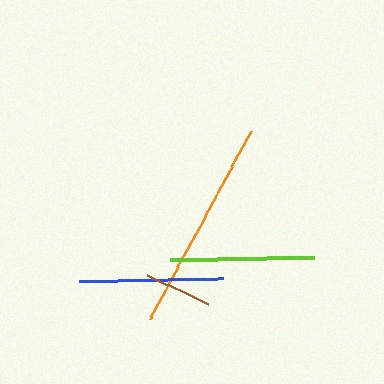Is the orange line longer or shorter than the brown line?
The orange line is longer than the brown line.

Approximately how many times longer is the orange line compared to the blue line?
The orange line is approximately 1.5 times the length of the blue line.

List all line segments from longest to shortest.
From longest to shortest: orange, blue, lime, brown.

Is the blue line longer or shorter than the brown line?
The blue line is longer than the brown line.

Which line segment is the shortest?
The brown line is the shortest at approximately 68 pixels.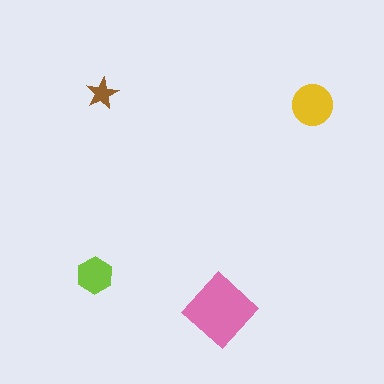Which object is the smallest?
The brown star.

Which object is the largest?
The pink diamond.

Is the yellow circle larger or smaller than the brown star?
Larger.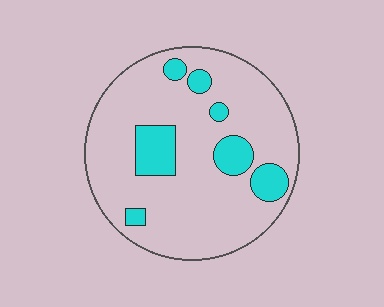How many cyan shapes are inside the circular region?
7.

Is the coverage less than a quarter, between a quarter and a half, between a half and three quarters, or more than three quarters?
Less than a quarter.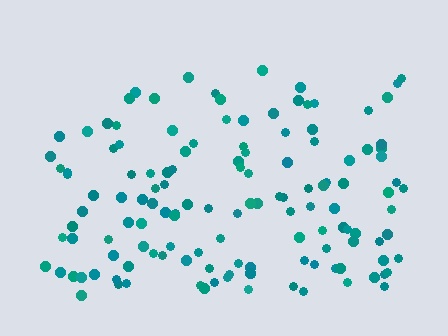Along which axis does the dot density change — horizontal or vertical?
Vertical.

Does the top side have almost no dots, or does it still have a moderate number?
Still a moderate number, just noticeably fewer than the bottom.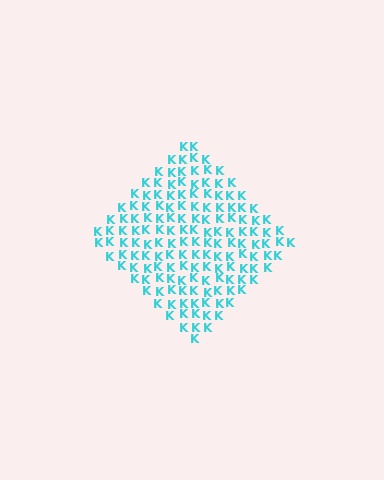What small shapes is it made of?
It is made of small letter K's.